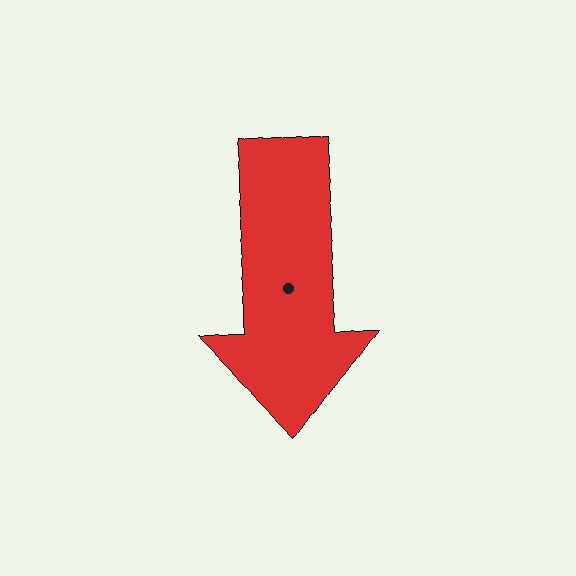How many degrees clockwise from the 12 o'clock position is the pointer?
Approximately 175 degrees.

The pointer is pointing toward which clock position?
Roughly 6 o'clock.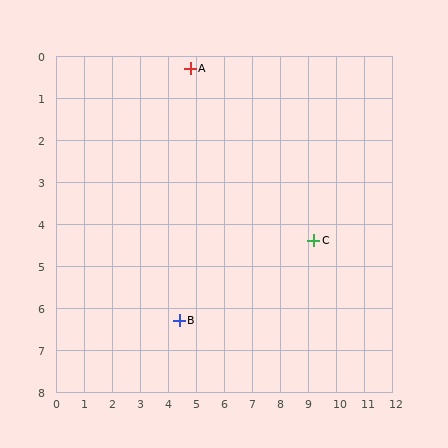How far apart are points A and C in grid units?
Points A and C are about 6.0 grid units apart.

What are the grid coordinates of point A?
Point A is at approximately (4.8, 0.3).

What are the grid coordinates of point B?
Point B is at approximately (4.4, 6.3).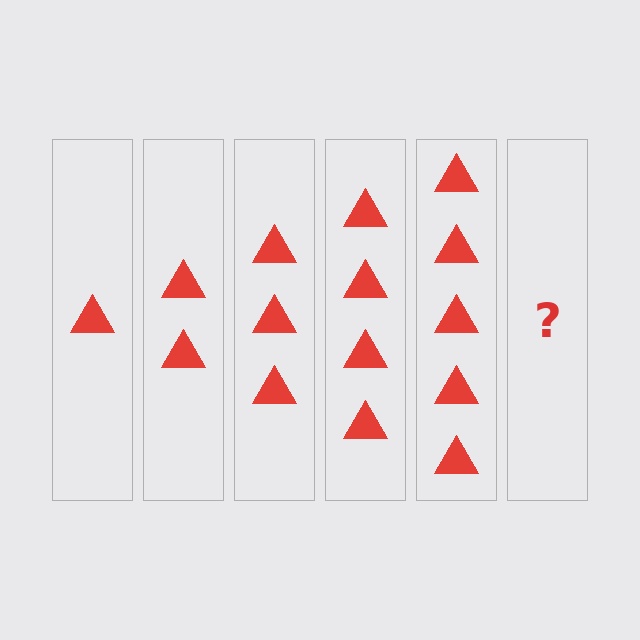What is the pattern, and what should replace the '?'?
The pattern is that each step adds one more triangle. The '?' should be 6 triangles.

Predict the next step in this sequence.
The next step is 6 triangles.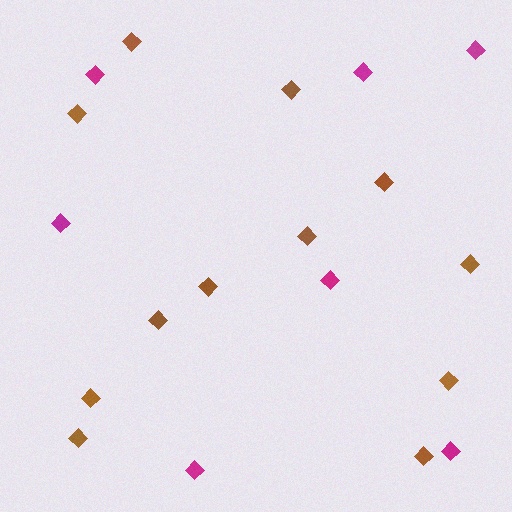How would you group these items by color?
There are 2 groups: one group of brown diamonds (12) and one group of magenta diamonds (7).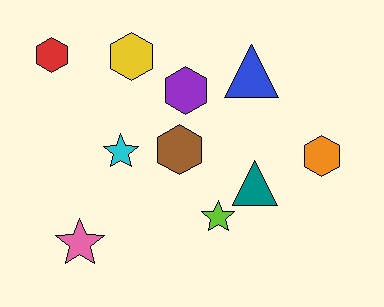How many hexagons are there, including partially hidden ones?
There are 5 hexagons.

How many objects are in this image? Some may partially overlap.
There are 10 objects.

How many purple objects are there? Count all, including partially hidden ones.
There is 1 purple object.